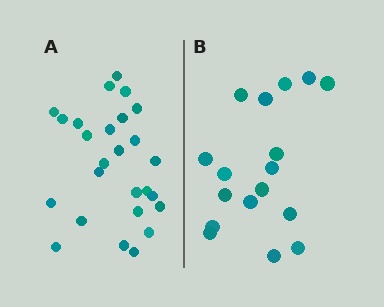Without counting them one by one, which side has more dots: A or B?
Region A (the left region) has more dots.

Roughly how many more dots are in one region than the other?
Region A has roughly 8 or so more dots than region B.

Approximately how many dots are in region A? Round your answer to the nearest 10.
About 30 dots. (The exact count is 26, which rounds to 30.)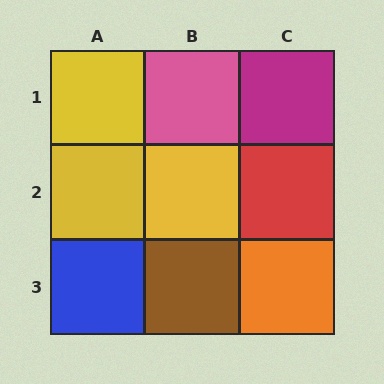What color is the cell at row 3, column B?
Brown.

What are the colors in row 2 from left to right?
Yellow, yellow, red.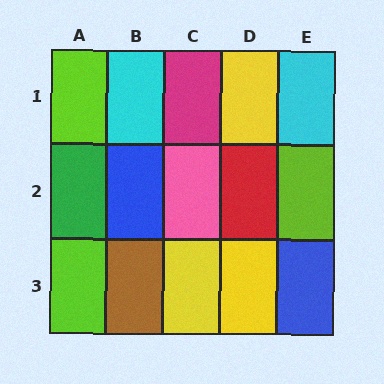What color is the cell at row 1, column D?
Yellow.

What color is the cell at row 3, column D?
Yellow.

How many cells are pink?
1 cell is pink.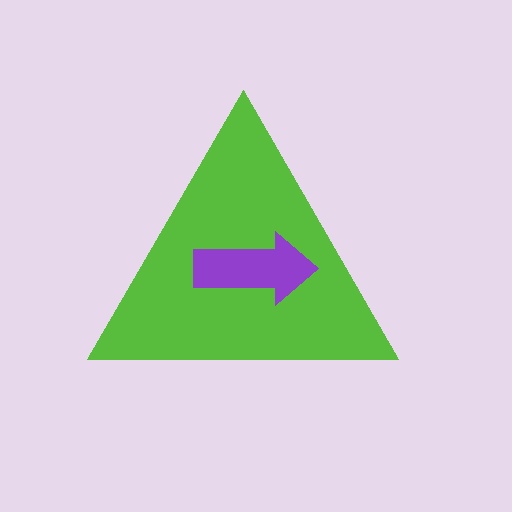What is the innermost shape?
The purple arrow.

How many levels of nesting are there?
2.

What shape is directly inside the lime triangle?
The purple arrow.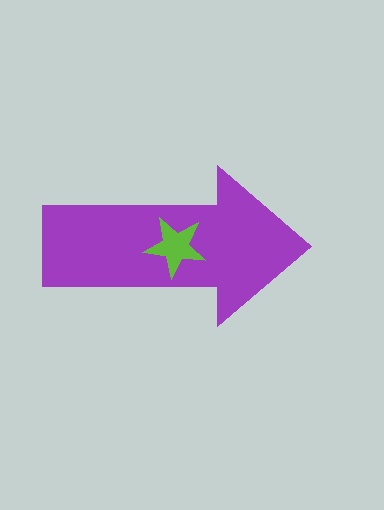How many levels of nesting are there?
2.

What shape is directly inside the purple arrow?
The lime star.